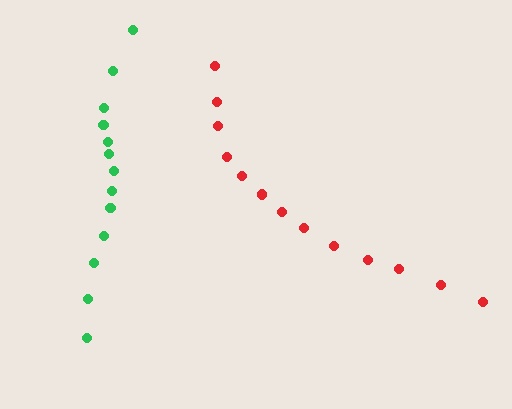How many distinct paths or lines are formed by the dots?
There are 2 distinct paths.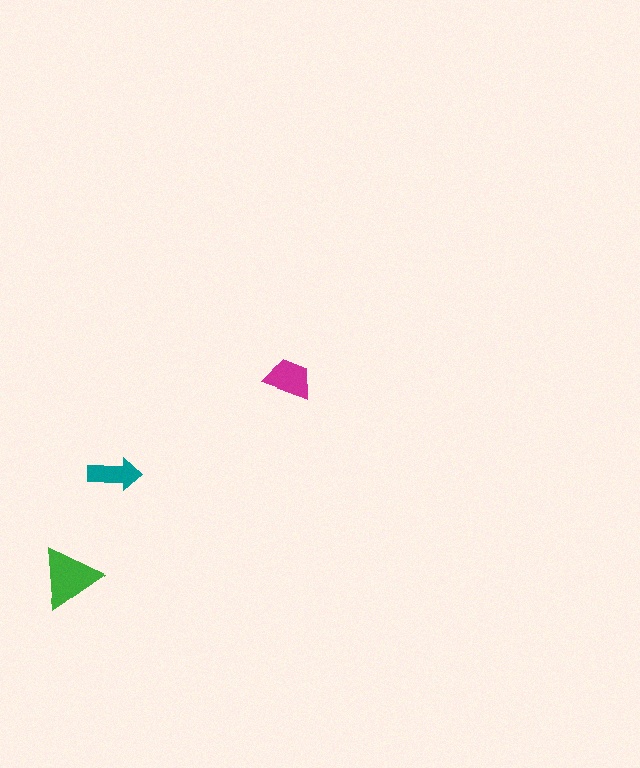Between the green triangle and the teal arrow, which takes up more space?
The green triangle.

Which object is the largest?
The green triangle.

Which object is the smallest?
The teal arrow.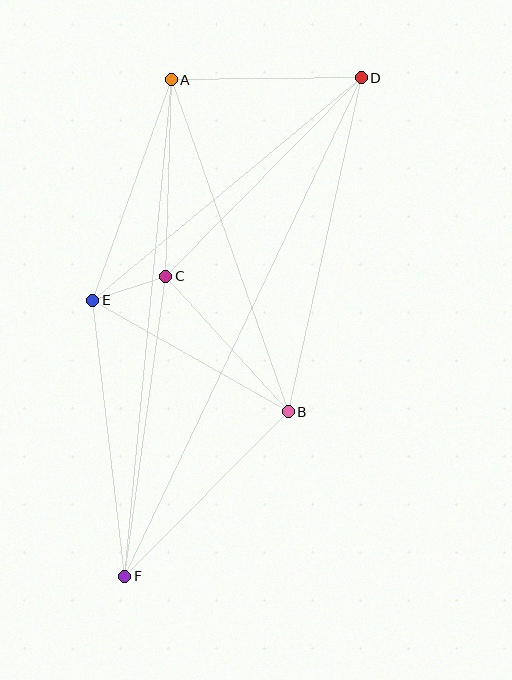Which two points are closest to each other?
Points C and E are closest to each other.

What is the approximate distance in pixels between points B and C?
The distance between B and C is approximately 183 pixels.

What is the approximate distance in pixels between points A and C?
The distance between A and C is approximately 197 pixels.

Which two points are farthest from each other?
Points D and F are farthest from each other.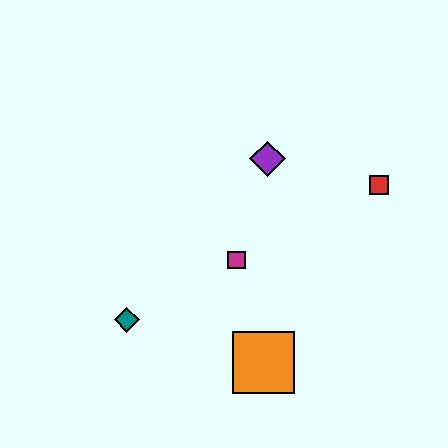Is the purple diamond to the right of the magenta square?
Yes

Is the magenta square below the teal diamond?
No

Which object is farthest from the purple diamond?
The teal diamond is farthest from the purple diamond.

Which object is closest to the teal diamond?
The magenta square is closest to the teal diamond.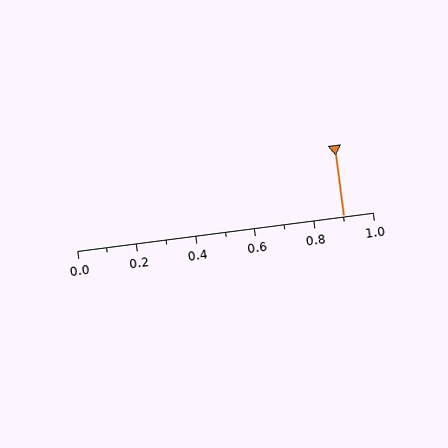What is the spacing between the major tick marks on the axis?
The major ticks are spaced 0.2 apart.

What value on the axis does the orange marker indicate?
The marker indicates approximately 0.9.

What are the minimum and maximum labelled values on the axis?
The axis runs from 0.0 to 1.0.